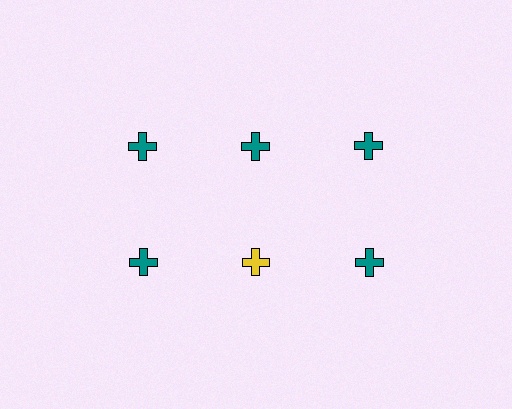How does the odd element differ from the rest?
It has a different color: yellow instead of teal.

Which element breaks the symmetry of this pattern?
The yellow cross in the second row, second from left column breaks the symmetry. All other shapes are teal crosses.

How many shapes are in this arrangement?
There are 6 shapes arranged in a grid pattern.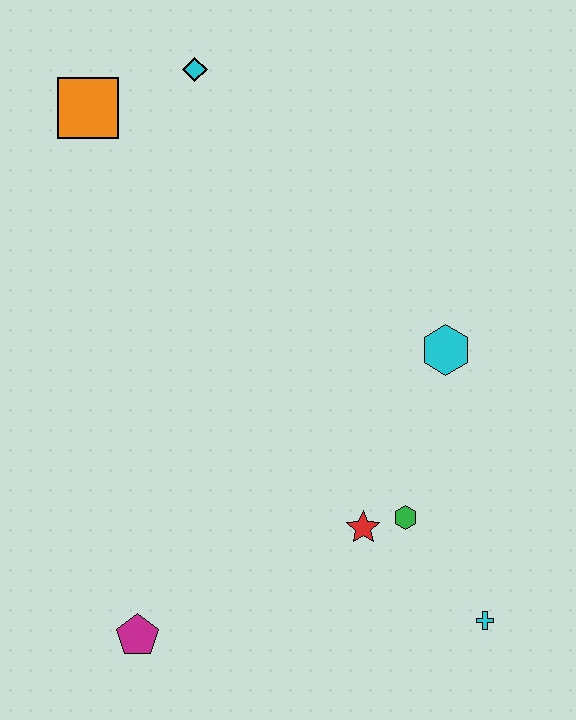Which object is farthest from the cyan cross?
The orange square is farthest from the cyan cross.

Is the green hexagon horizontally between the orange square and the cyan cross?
Yes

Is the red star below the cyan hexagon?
Yes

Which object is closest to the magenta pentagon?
The red star is closest to the magenta pentagon.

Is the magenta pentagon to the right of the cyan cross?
No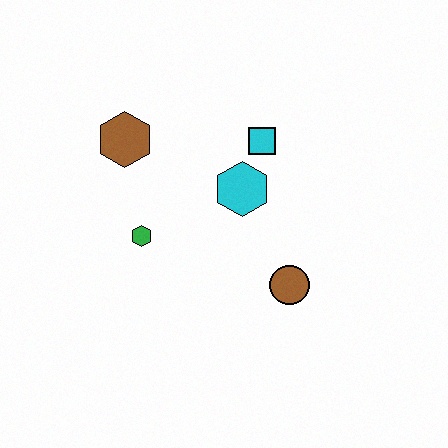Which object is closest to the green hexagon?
The brown hexagon is closest to the green hexagon.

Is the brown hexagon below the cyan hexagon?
No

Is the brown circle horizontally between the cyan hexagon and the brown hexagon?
No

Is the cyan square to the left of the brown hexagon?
No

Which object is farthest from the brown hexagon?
The brown circle is farthest from the brown hexagon.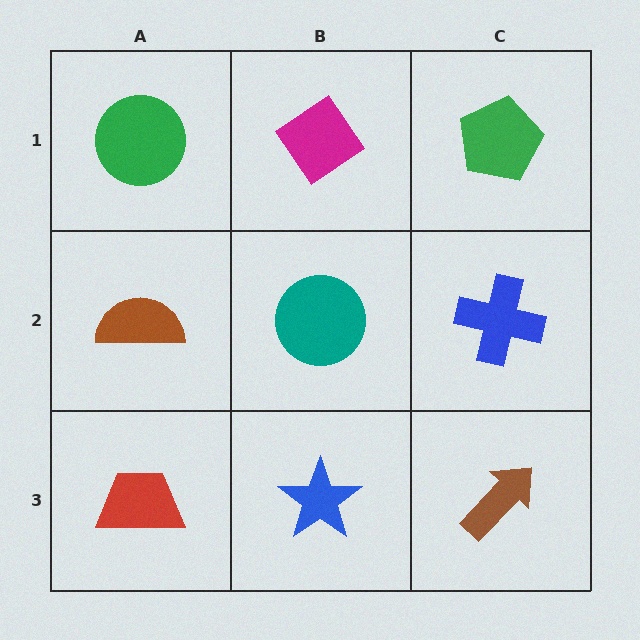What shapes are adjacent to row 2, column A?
A green circle (row 1, column A), a red trapezoid (row 3, column A), a teal circle (row 2, column B).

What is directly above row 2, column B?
A magenta diamond.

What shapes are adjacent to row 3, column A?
A brown semicircle (row 2, column A), a blue star (row 3, column B).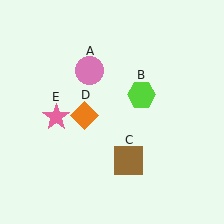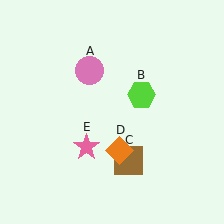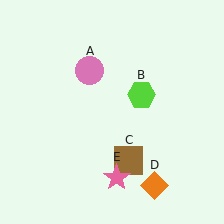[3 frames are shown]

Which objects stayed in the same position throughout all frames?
Pink circle (object A) and lime hexagon (object B) and brown square (object C) remained stationary.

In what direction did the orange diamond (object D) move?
The orange diamond (object D) moved down and to the right.